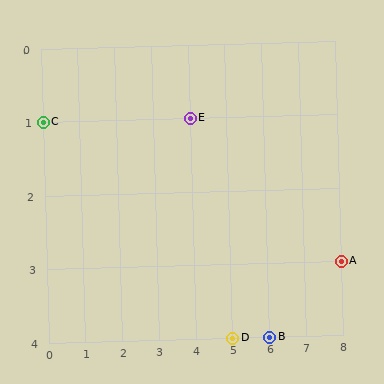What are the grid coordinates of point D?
Point D is at grid coordinates (5, 4).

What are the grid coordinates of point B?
Point B is at grid coordinates (6, 4).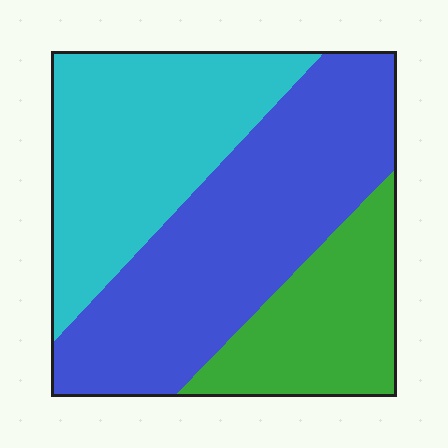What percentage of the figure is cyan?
Cyan takes up about one third (1/3) of the figure.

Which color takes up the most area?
Blue, at roughly 45%.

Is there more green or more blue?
Blue.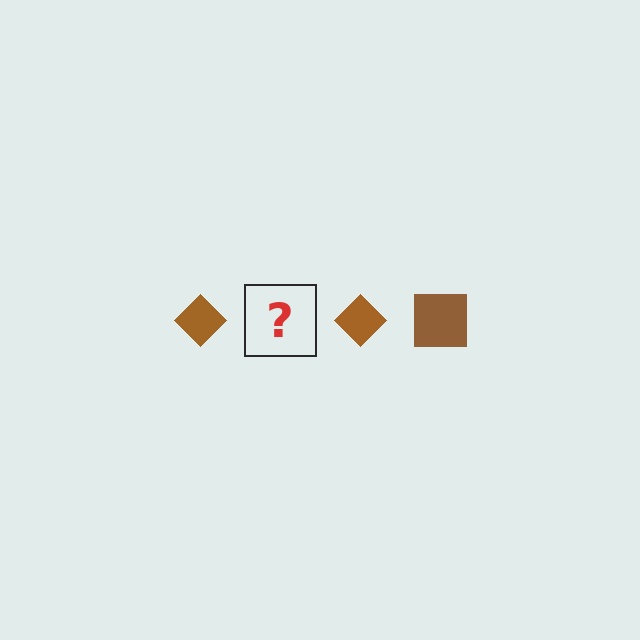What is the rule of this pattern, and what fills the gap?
The rule is that the pattern cycles through diamond, square shapes in brown. The gap should be filled with a brown square.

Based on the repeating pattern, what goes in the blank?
The blank should be a brown square.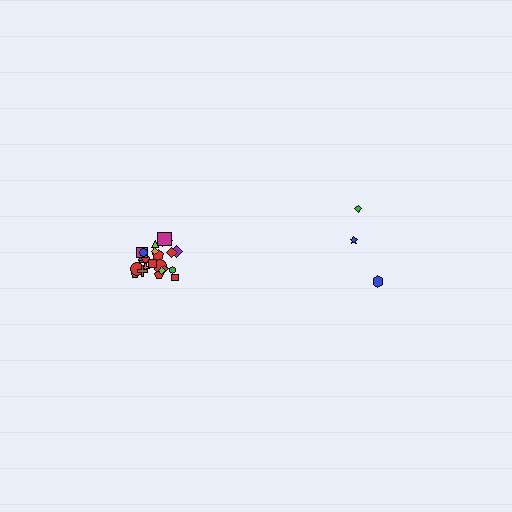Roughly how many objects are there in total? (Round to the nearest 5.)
Roughly 30 objects in total.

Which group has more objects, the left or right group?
The left group.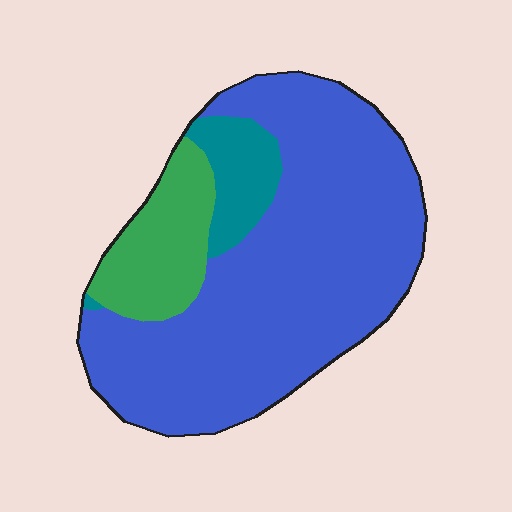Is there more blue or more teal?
Blue.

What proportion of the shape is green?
Green takes up about one sixth (1/6) of the shape.